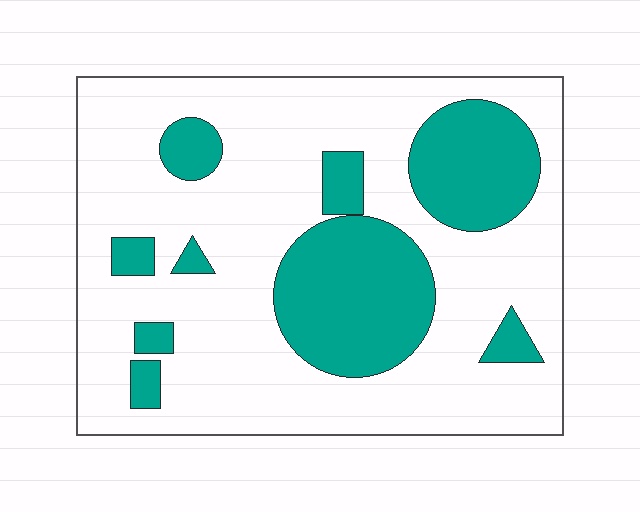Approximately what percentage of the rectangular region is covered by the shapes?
Approximately 25%.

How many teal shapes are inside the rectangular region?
9.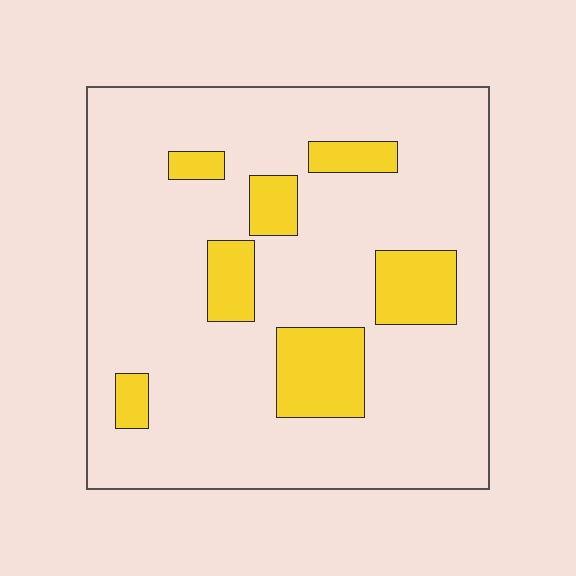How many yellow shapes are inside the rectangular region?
7.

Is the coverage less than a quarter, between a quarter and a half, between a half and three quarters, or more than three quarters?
Less than a quarter.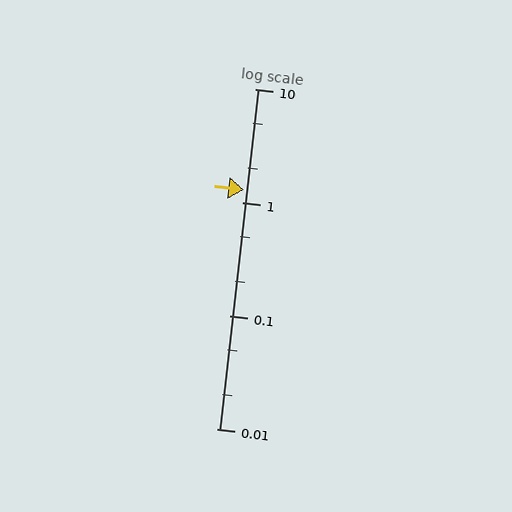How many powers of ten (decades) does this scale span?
The scale spans 3 decades, from 0.01 to 10.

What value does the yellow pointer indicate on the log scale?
The pointer indicates approximately 1.3.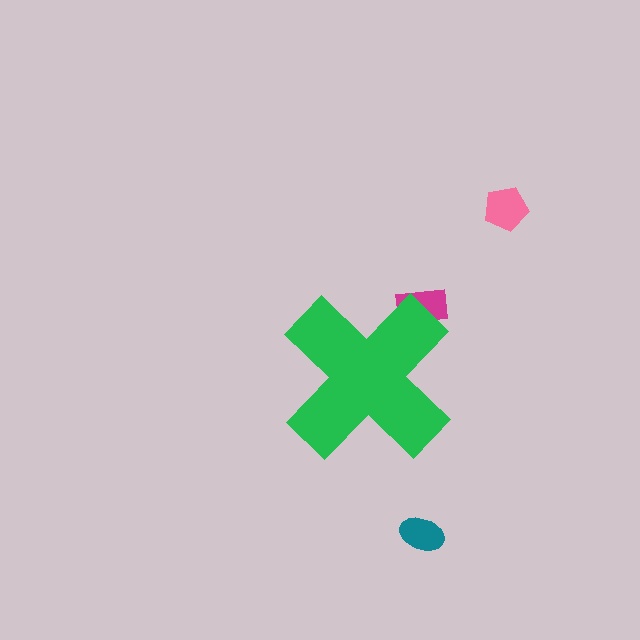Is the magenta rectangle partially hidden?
Yes, the magenta rectangle is partially hidden behind the green cross.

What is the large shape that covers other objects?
A green cross.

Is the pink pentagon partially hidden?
No, the pink pentagon is fully visible.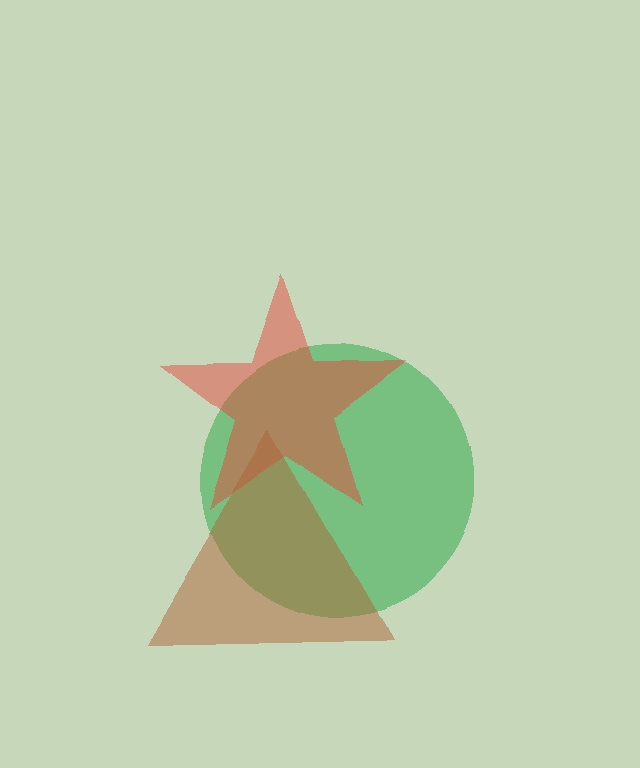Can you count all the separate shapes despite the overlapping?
Yes, there are 3 separate shapes.